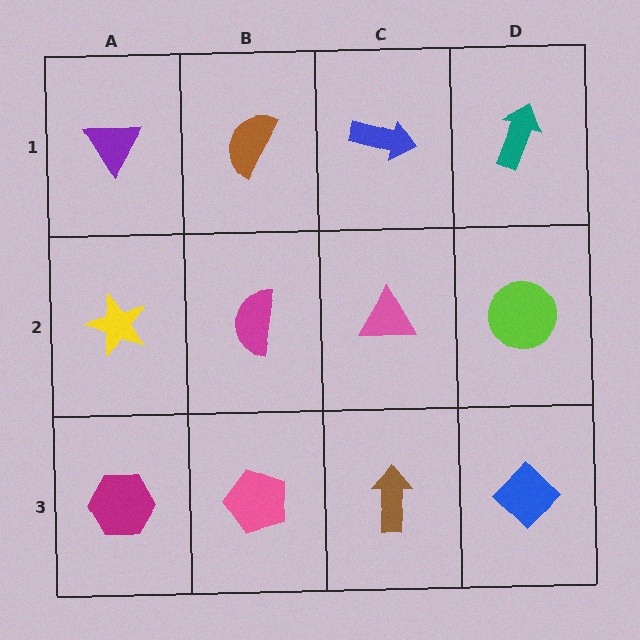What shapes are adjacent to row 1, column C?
A pink triangle (row 2, column C), a brown semicircle (row 1, column B), a teal arrow (row 1, column D).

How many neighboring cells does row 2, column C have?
4.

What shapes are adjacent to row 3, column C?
A pink triangle (row 2, column C), a pink pentagon (row 3, column B), a blue diamond (row 3, column D).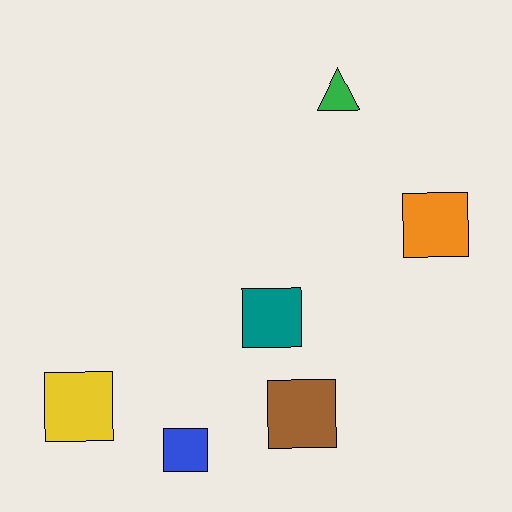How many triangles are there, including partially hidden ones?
There is 1 triangle.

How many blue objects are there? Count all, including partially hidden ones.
There is 1 blue object.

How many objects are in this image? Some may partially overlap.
There are 6 objects.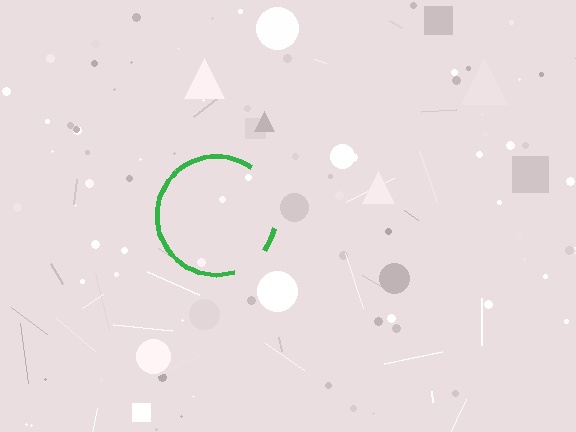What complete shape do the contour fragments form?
The contour fragments form a circle.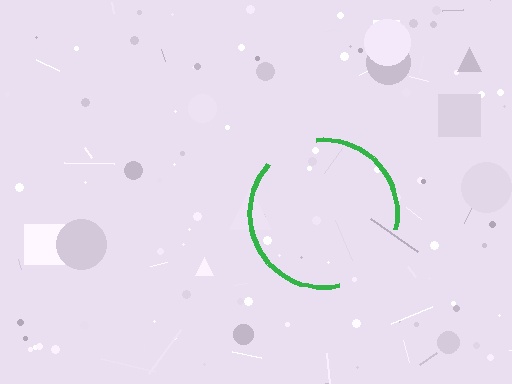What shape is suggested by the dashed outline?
The dashed outline suggests a circle.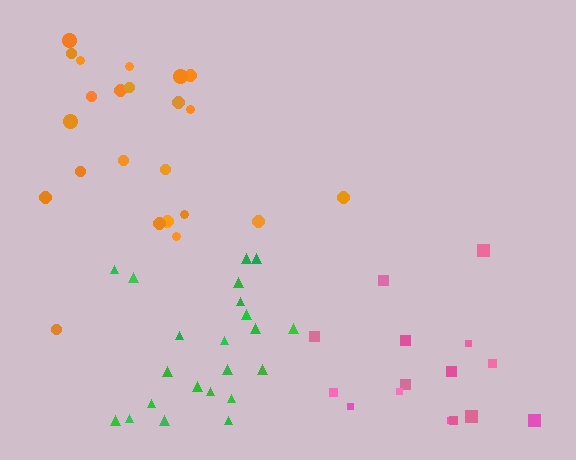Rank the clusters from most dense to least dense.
green, orange, pink.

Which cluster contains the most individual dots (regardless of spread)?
Orange (23).